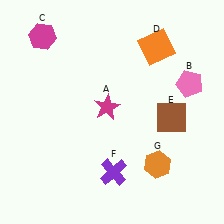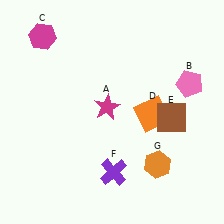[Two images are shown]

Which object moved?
The orange square (D) moved down.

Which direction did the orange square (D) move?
The orange square (D) moved down.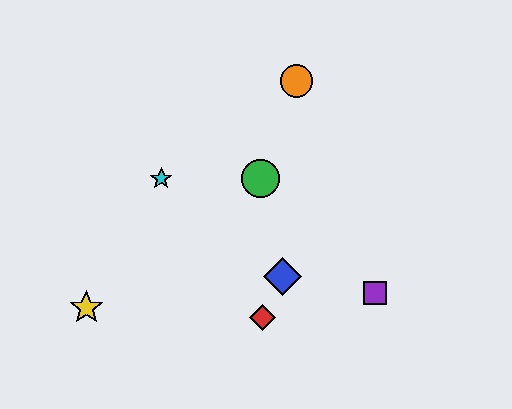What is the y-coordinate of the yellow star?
The yellow star is at y≈308.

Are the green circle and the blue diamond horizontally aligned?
No, the green circle is at y≈179 and the blue diamond is at y≈276.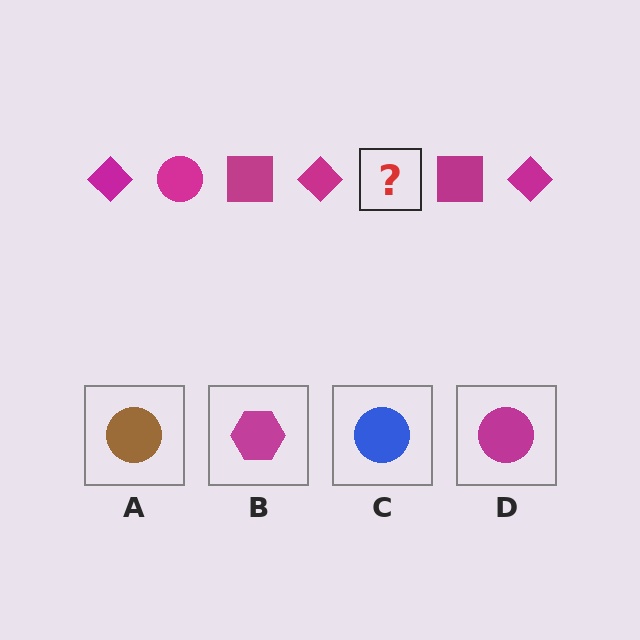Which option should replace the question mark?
Option D.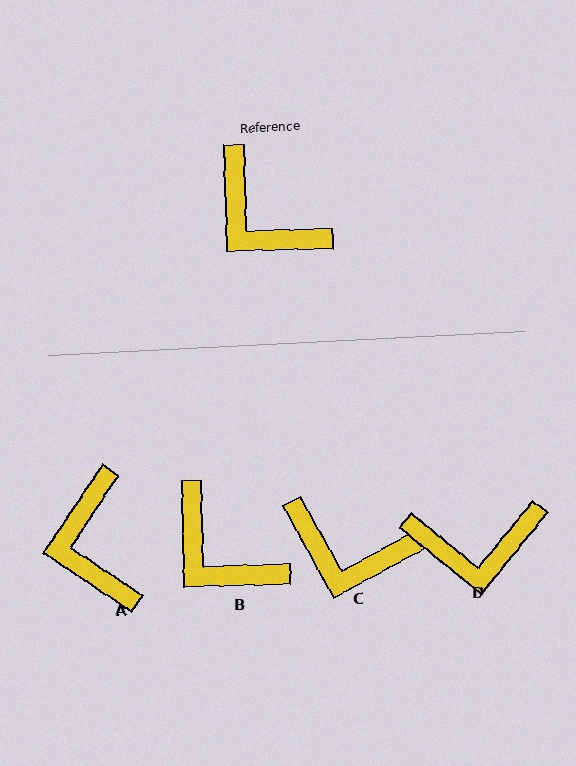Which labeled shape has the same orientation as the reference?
B.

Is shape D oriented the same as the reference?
No, it is off by about 49 degrees.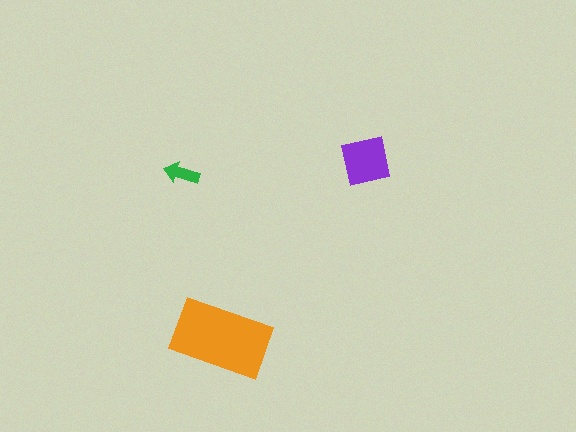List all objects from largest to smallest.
The orange rectangle, the purple square, the green arrow.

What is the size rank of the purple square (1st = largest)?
2nd.